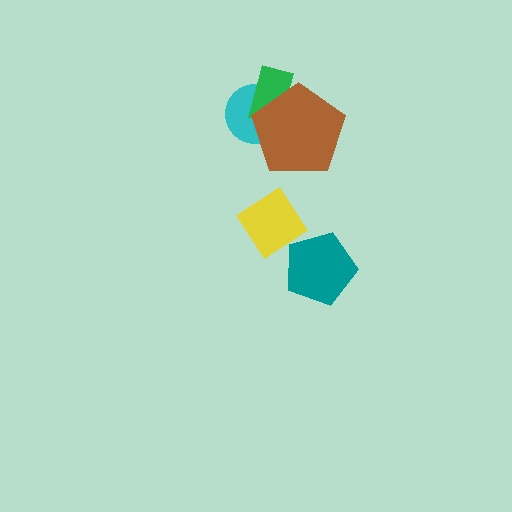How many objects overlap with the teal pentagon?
0 objects overlap with the teal pentagon.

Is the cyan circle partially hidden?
Yes, it is partially covered by another shape.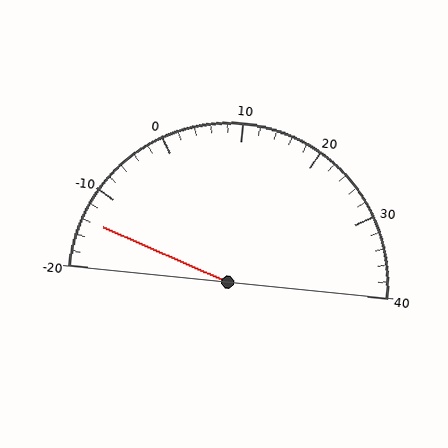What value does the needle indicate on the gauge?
The needle indicates approximately -14.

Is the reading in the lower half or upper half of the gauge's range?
The reading is in the lower half of the range (-20 to 40).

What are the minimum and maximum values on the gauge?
The gauge ranges from -20 to 40.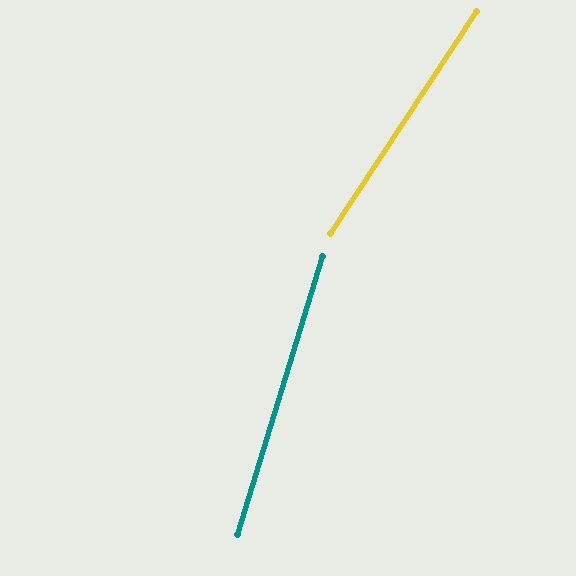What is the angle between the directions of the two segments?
Approximately 16 degrees.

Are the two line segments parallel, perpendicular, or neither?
Neither parallel nor perpendicular — they differ by about 16°.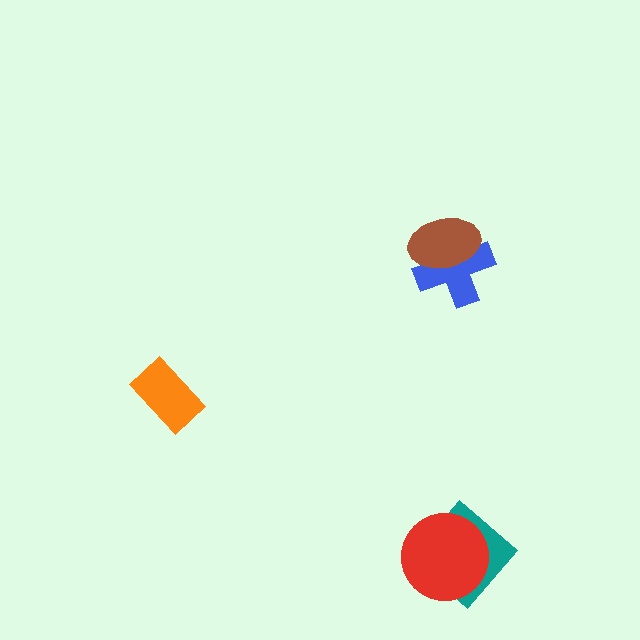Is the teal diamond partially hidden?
Yes, it is partially covered by another shape.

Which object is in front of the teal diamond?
The red circle is in front of the teal diamond.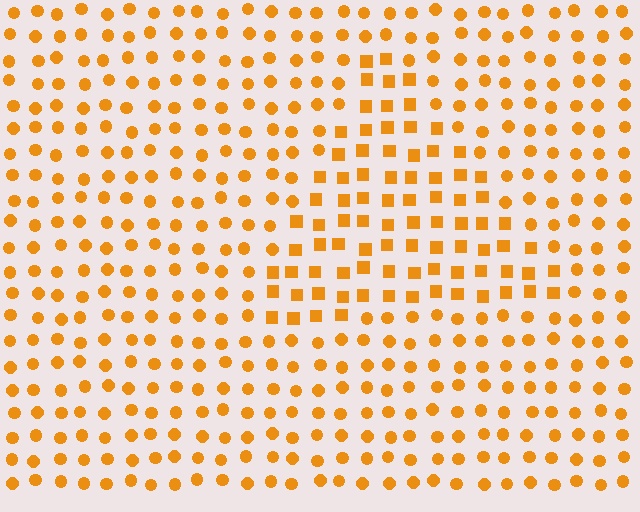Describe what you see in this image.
The image is filled with small orange elements arranged in a uniform grid. A triangle-shaped region contains squares, while the surrounding area contains circles. The boundary is defined purely by the change in element shape.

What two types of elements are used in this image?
The image uses squares inside the triangle region and circles outside it.